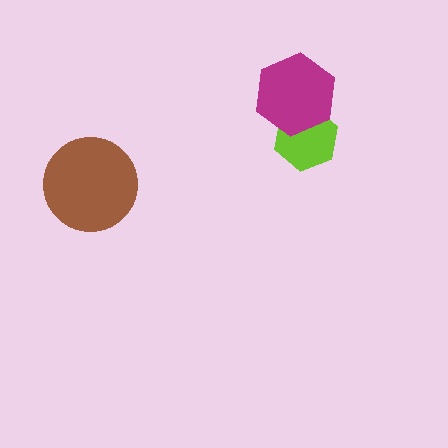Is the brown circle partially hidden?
No, no other shape covers it.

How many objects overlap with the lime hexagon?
1 object overlaps with the lime hexagon.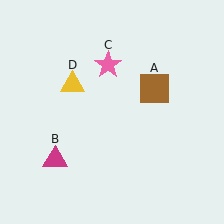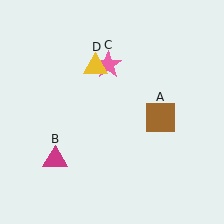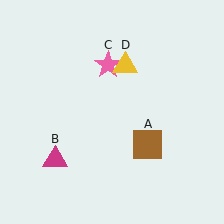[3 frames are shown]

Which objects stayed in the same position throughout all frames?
Magenta triangle (object B) and pink star (object C) remained stationary.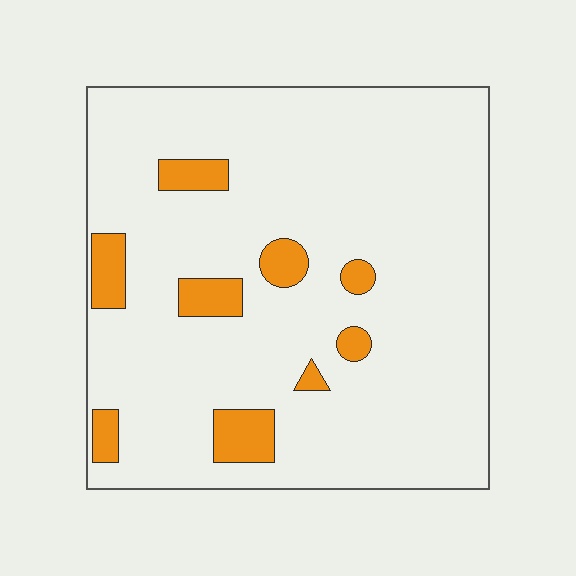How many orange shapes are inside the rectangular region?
9.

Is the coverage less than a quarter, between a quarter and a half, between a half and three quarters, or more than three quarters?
Less than a quarter.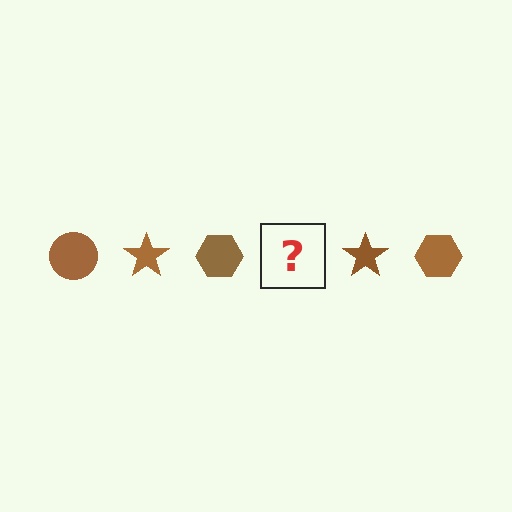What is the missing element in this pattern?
The missing element is a brown circle.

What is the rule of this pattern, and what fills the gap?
The rule is that the pattern cycles through circle, star, hexagon shapes in brown. The gap should be filled with a brown circle.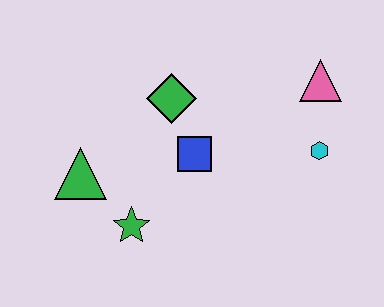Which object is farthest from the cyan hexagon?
The green triangle is farthest from the cyan hexagon.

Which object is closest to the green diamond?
The blue square is closest to the green diamond.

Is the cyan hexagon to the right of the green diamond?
Yes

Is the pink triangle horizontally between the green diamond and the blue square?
No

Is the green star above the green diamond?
No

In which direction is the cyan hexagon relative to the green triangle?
The cyan hexagon is to the right of the green triangle.